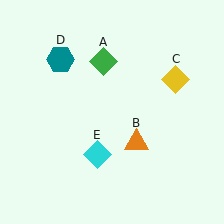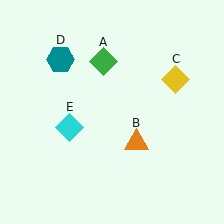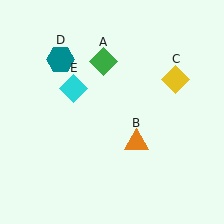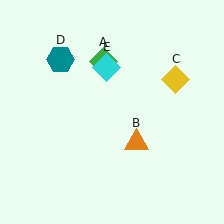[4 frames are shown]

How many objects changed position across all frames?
1 object changed position: cyan diamond (object E).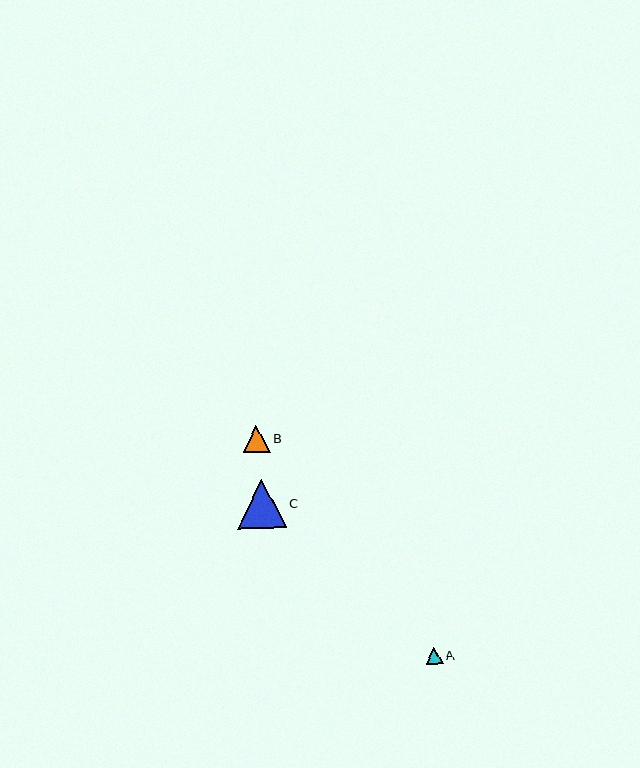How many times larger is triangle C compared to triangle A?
Triangle C is approximately 2.8 times the size of triangle A.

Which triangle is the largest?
Triangle C is the largest with a size of approximately 48 pixels.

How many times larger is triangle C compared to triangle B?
Triangle C is approximately 1.8 times the size of triangle B.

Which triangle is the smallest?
Triangle A is the smallest with a size of approximately 17 pixels.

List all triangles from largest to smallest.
From largest to smallest: C, B, A.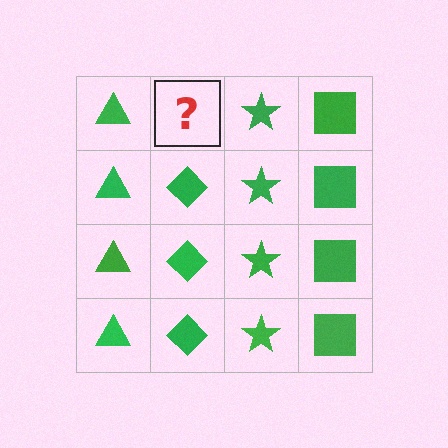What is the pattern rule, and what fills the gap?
The rule is that each column has a consistent shape. The gap should be filled with a green diamond.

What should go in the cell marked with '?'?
The missing cell should contain a green diamond.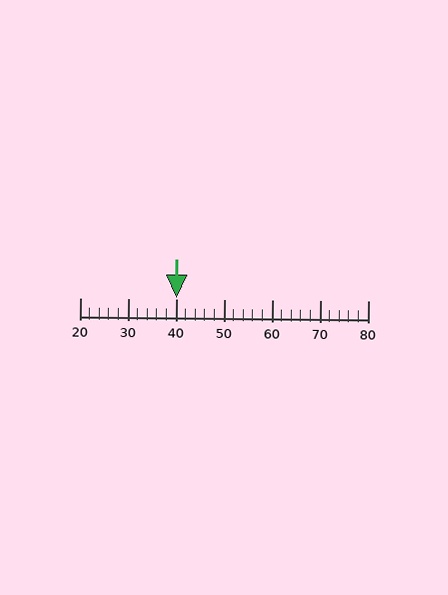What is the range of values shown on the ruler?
The ruler shows values from 20 to 80.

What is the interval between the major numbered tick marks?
The major tick marks are spaced 10 units apart.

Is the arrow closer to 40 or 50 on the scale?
The arrow is closer to 40.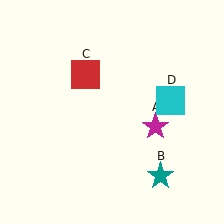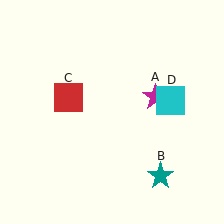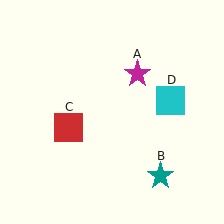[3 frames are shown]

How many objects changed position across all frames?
2 objects changed position: magenta star (object A), red square (object C).